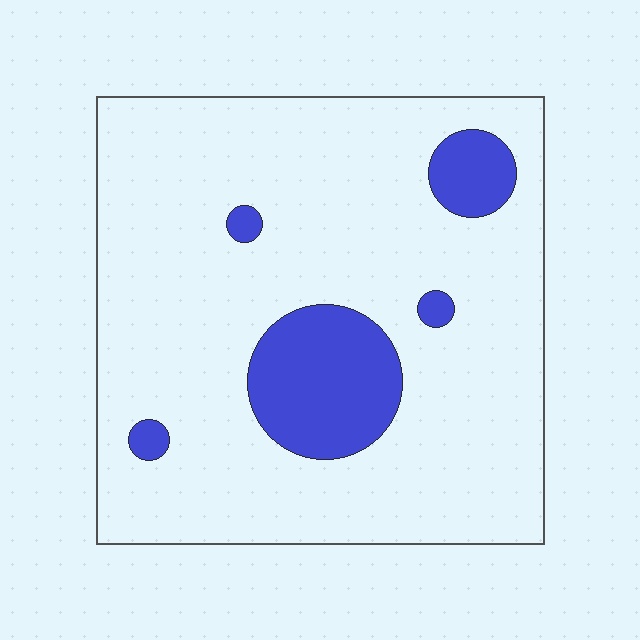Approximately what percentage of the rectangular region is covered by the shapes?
Approximately 15%.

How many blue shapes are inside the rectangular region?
5.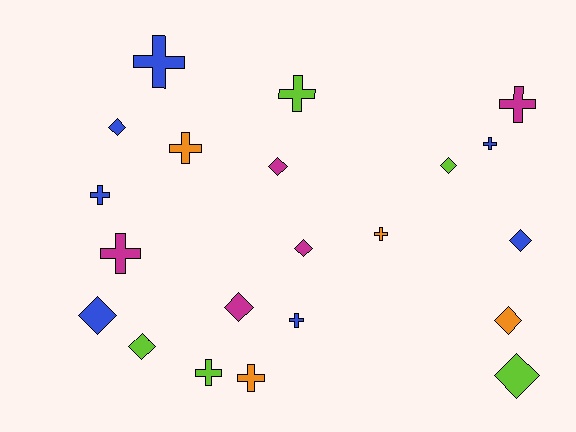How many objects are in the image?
There are 21 objects.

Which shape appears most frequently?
Cross, with 11 objects.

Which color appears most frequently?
Blue, with 7 objects.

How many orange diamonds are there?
There is 1 orange diamond.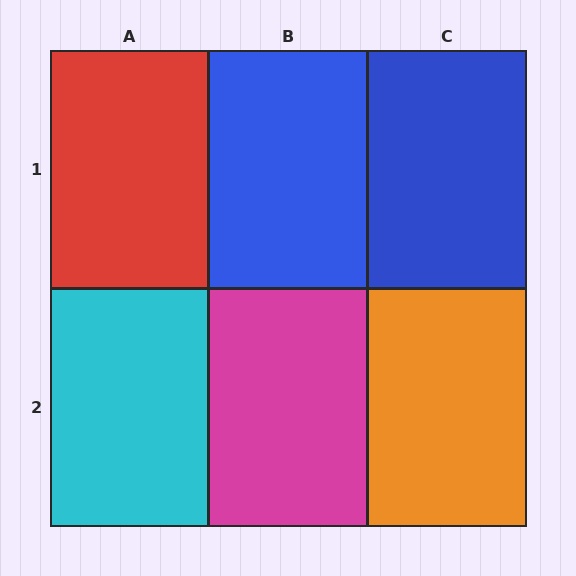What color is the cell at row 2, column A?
Cyan.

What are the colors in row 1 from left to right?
Red, blue, blue.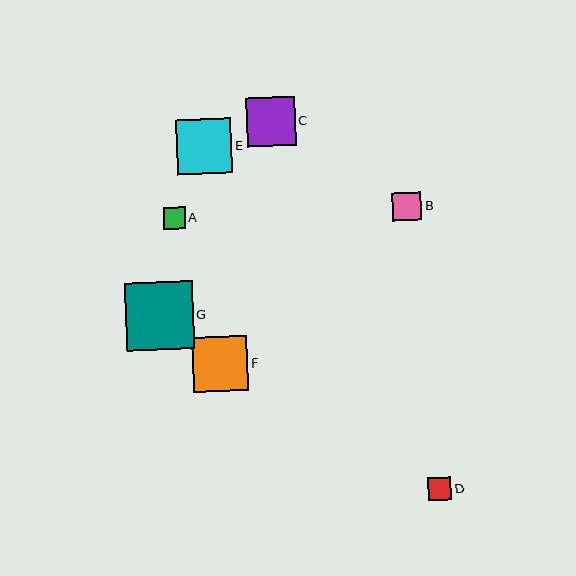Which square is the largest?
Square G is the largest with a size of approximately 67 pixels.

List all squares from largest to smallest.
From largest to smallest: G, F, E, C, B, D, A.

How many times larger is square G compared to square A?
Square G is approximately 3.1 times the size of square A.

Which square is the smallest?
Square A is the smallest with a size of approximately 22 pixels.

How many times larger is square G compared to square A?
Square G is approximately 3.1 times the size of square A.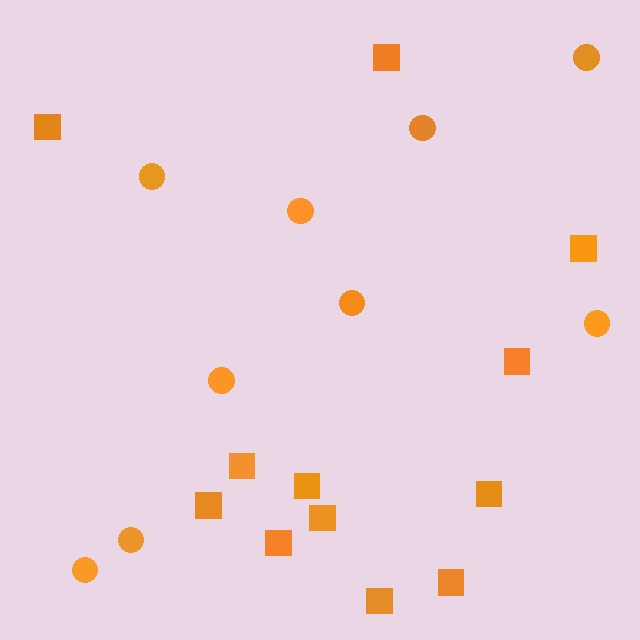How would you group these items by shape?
There are 2 groups: one group of circles (9) and one group of squares (12).